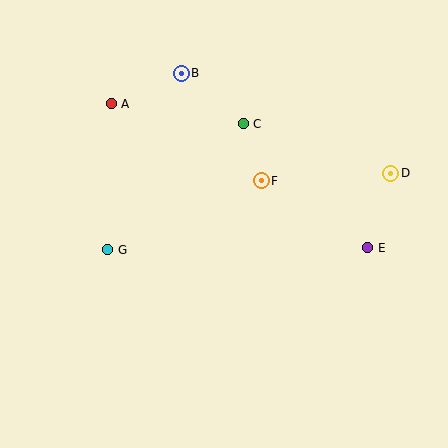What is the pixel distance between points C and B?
The distance between C and B is 80 pixels.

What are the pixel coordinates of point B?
Point B is at (181, 73).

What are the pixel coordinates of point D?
Point D is at (391, 174).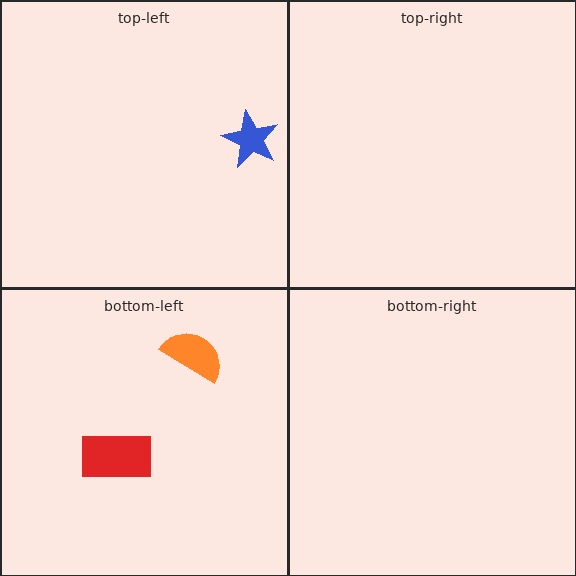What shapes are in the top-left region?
The blue star.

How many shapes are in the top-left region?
1.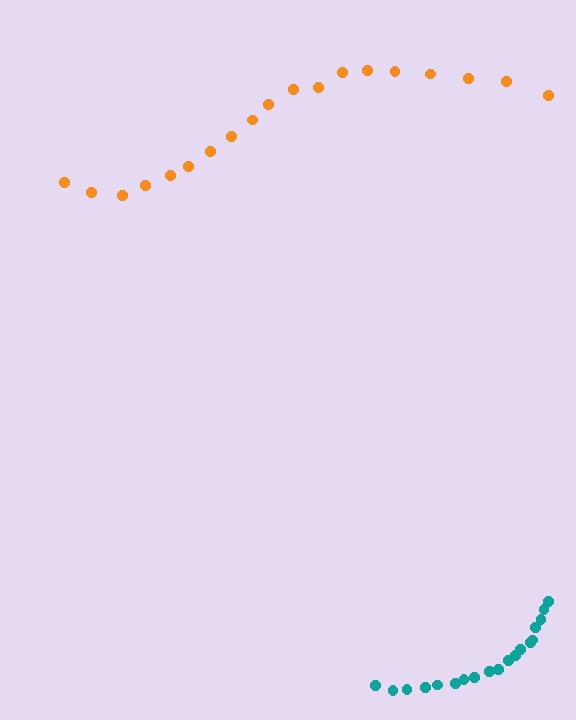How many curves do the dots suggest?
There are 2 distinct paths.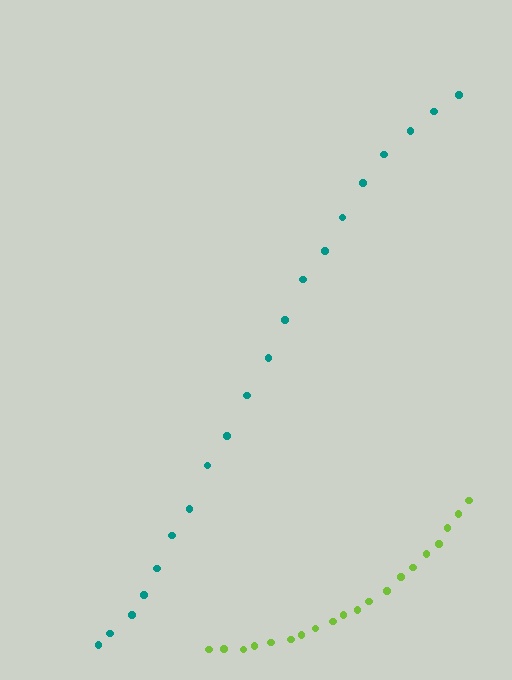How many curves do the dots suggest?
There are 2 distinct paths.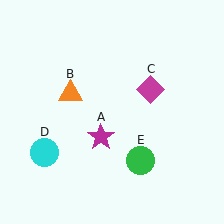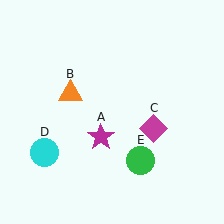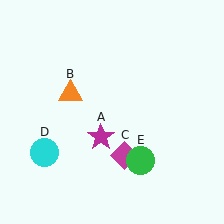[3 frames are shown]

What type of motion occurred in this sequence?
The magenta diamond (object C) rotated clockwise around the center of the scene.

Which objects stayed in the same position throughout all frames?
Magenta star (object A) and orange triangle (object B) and cyan circle (object D) and green circle (object E) remained stationary.